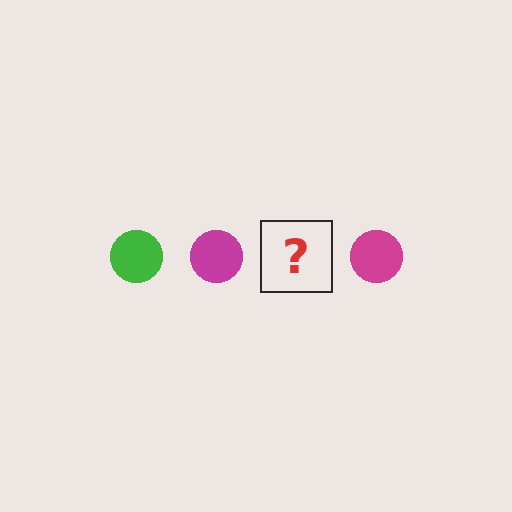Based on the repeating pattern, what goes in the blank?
The blank should be a green circle.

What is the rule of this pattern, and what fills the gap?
The rule is that the pattern cycles through green, magenta circles. The gap should be filled with a green circle.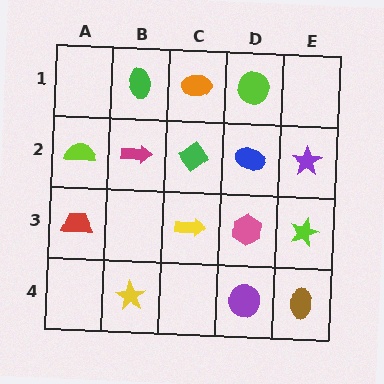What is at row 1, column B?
A green ellipse.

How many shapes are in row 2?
5 shapes.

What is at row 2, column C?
A green diamond.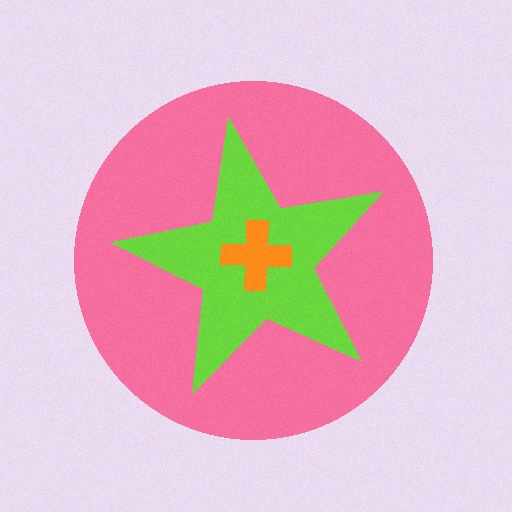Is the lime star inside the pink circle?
Yes.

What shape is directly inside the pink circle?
The lime star.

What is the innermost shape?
The orange cross.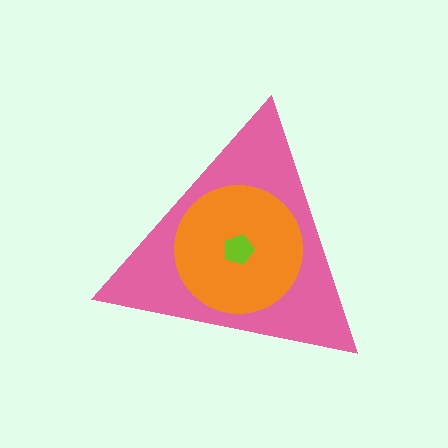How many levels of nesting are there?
3.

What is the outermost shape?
The pink triangle.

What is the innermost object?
The lime pentagon.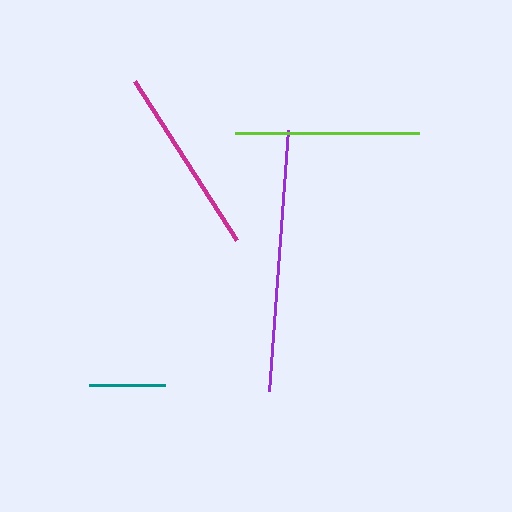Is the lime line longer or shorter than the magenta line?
The magenta line is longer than the lime line.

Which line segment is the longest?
The purple line is the longest at approximately 261 pixels.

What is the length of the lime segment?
The lime segment is approximately 184 pixels long.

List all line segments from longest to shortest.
From longest to shortest: purple, magenta, lime, teal.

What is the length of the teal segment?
The teal segment is approximately 75 pixels long.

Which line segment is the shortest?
The teal line is the shortest at approximately 75 pixels.